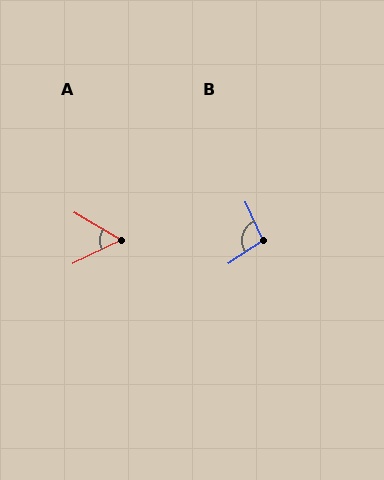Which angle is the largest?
B, at approximately 99 degrees.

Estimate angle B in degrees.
Approximately 99 degrees.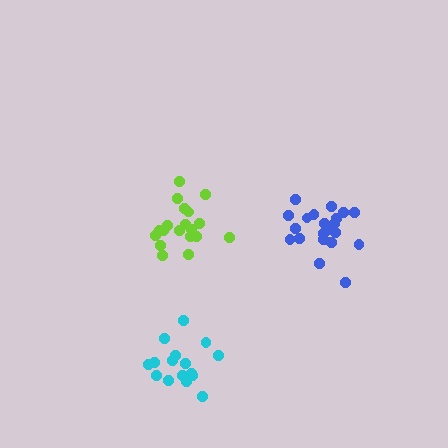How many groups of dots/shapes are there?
There are 3 groups.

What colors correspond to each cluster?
The clusters are colored: lime, cyan, blue.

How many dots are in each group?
Group 1: 19 dots, Group 2: 16 dots, Group 3: 21 dots (56 total).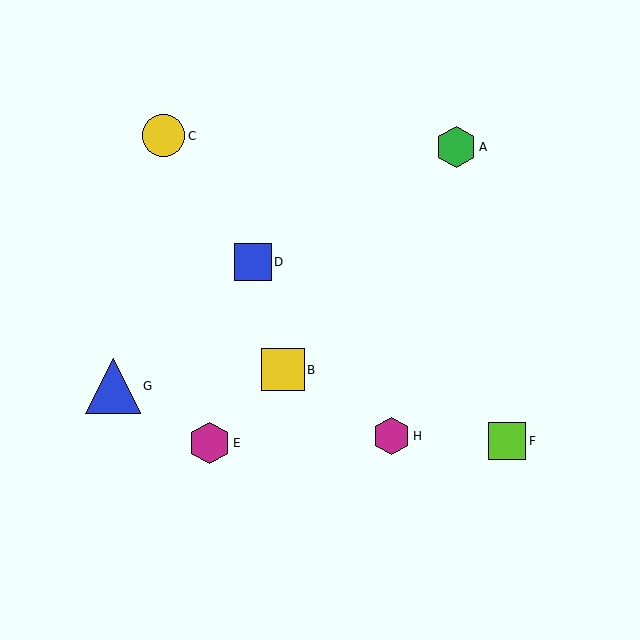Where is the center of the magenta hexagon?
The center of the magenta hexagon is at (210, 443).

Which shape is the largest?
The blue triangle (labeled G) is the largest.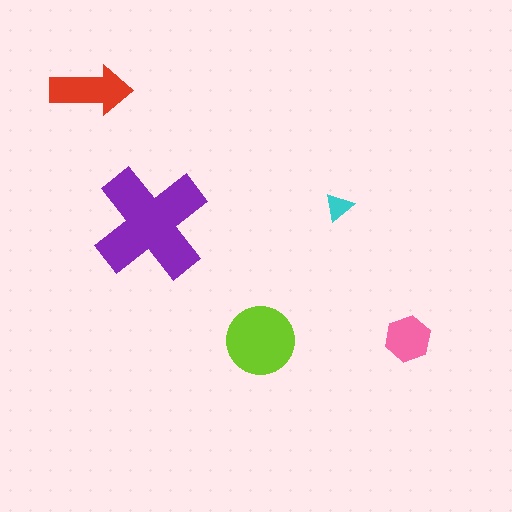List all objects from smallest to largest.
The cyan triangle, the pink hexagon, the red arrow, the lime circle, the purple cross.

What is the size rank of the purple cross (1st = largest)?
1st.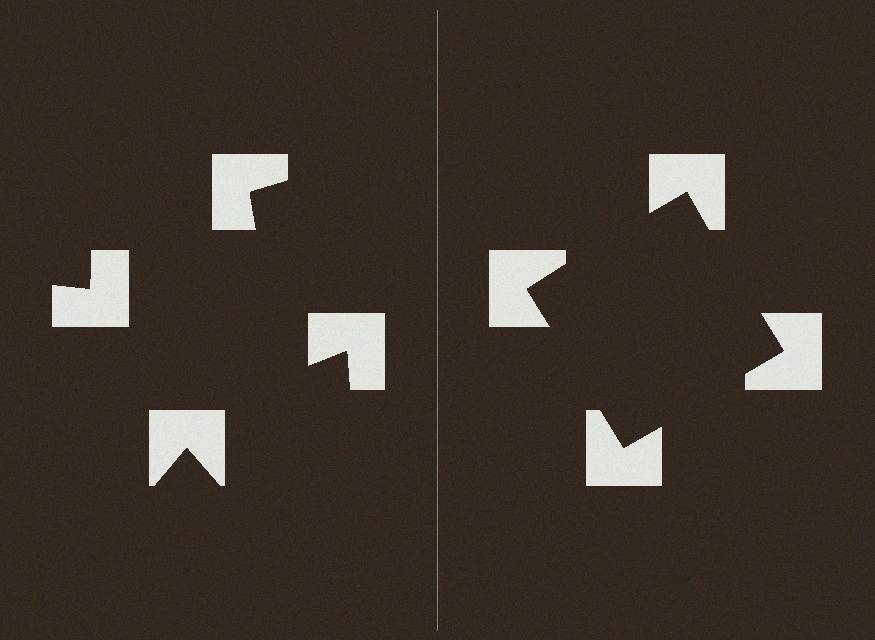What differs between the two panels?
The notched squares are positioned identically on both sides; only the wedge orientations differ. On the right they align to a square; on the left they are misaligned.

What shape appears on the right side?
An illusory square.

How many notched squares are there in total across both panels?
8 — 4 on each side.